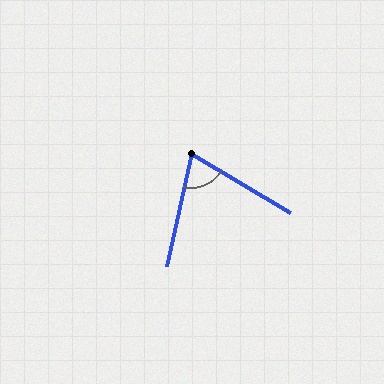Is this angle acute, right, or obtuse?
It is acute.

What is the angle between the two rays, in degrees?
Approximately 72 degrees.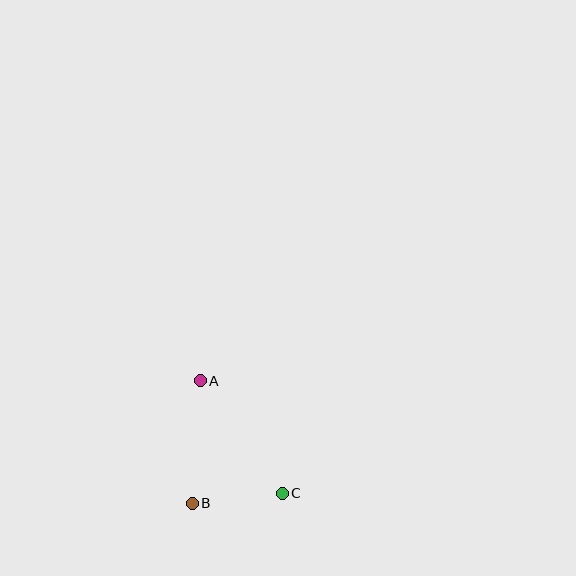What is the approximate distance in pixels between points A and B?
The distance between A and B is approximately 123 pixels.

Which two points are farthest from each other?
Points A and C are farthest from each other.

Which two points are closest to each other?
Points B and C are closest to each other.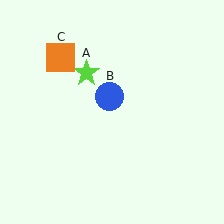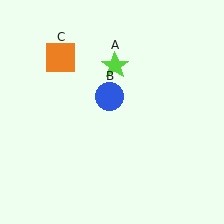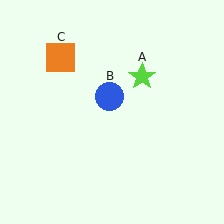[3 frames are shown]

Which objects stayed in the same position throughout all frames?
Blue circle (object B) and orange square (object C) remained stationary.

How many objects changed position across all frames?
1 object changed position: lime star (object A).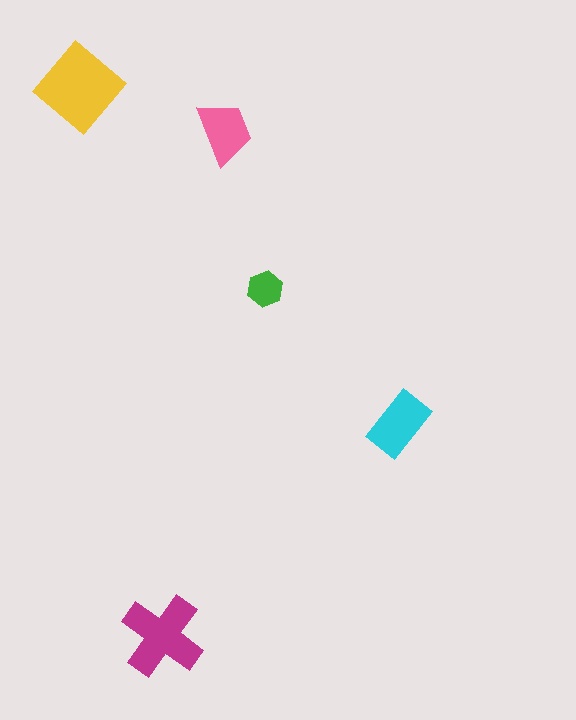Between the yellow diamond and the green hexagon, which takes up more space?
The yellow diamond.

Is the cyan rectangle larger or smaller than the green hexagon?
Larger.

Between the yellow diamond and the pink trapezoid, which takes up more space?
The yellow diamond.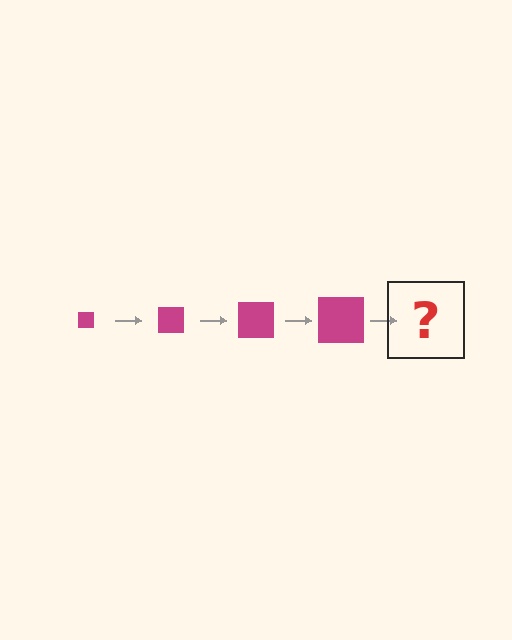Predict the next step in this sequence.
The next step is a magenta square, larger than the previous one.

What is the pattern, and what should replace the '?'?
The pattern is that the square gets progressively larger each step. The '?' should be a magenta square, larger than the previous one.